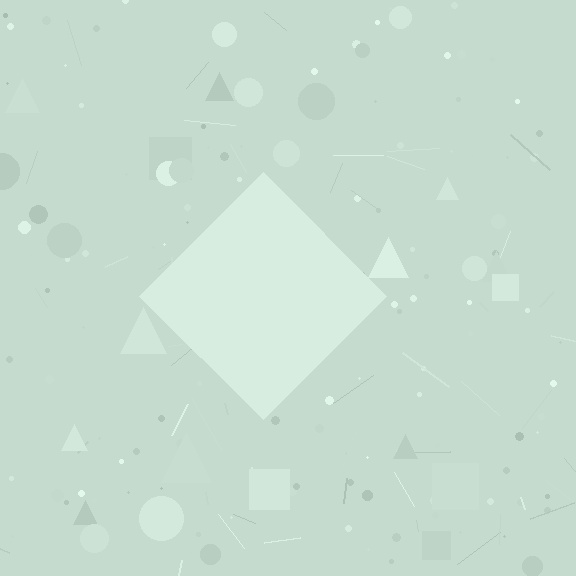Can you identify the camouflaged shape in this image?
The camouflaged shape is a diamond.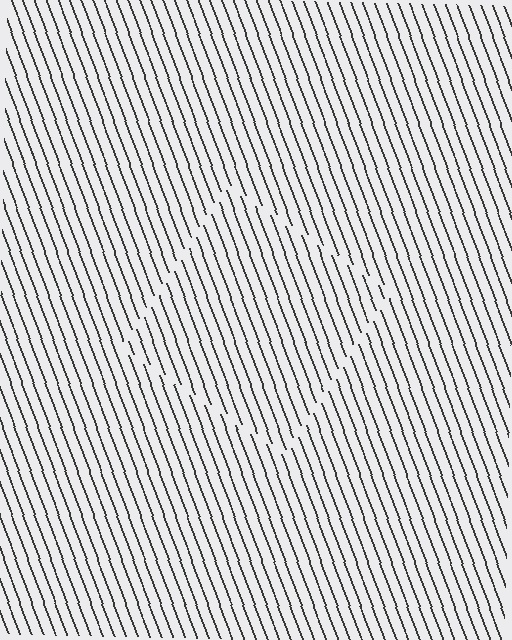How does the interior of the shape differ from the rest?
The interior of the shape contains the same grating, shifted by half a period — the contour is defined by the phase discontinuity where line-ends from the inner and outer gratings abut.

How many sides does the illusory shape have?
4 sides — the line-ends trace a square.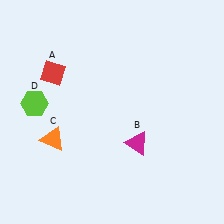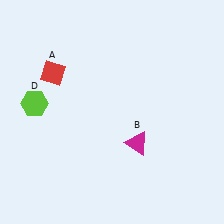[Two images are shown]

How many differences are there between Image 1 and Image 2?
There is 1 difference between the two images.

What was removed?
The orange triangle (C) was removed in Image 2.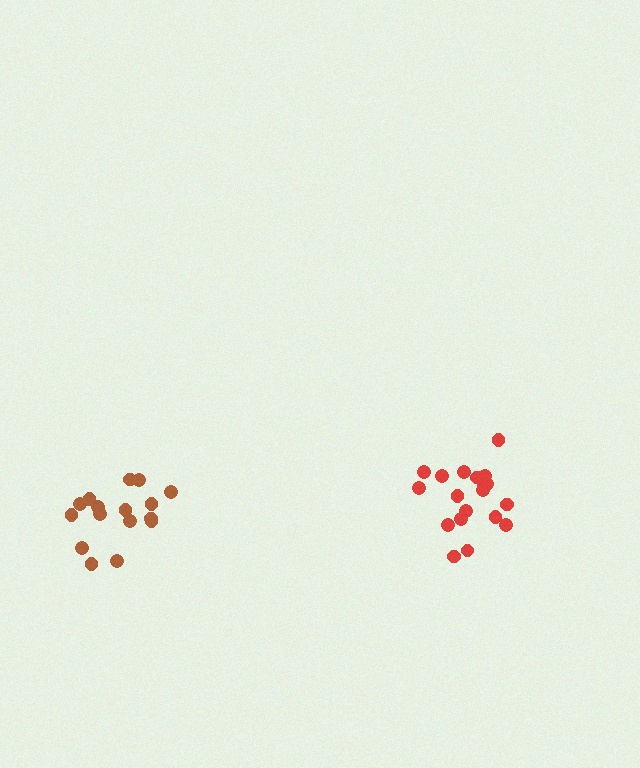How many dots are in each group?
Group 1: 16 dots, Group 2: 19 dots (35 total).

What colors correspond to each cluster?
The clusters are colored: brown, red.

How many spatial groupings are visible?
There are 2 spatial groupings.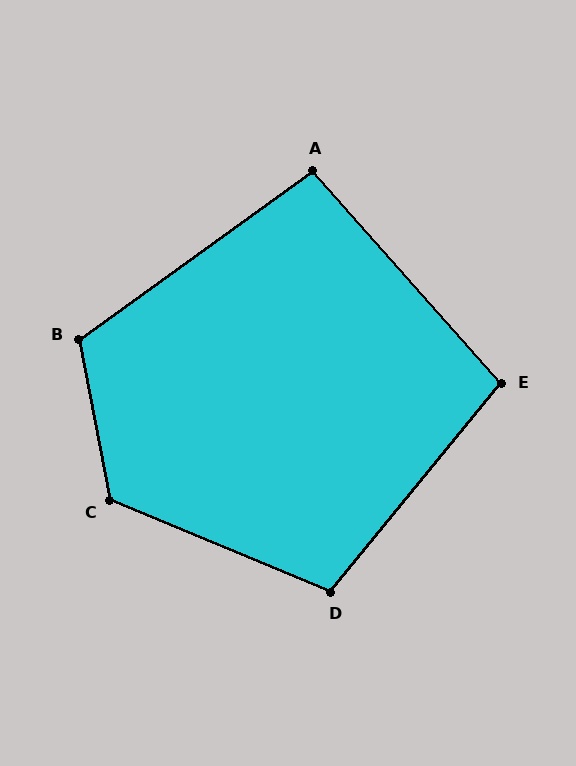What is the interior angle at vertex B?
Approximately 115 degrees (obtuse).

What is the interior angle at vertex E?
Approximately 99 degrees (obtuse).